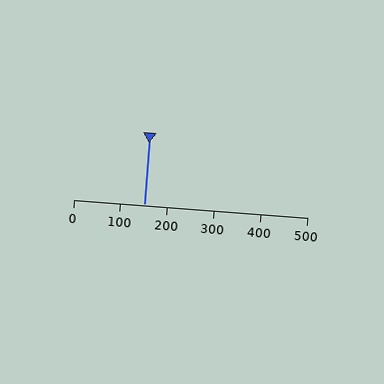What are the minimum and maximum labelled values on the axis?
The axis runs from 0 to 500.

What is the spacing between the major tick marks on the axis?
The major ticks are spaced 100 apart.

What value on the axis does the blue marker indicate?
The marker indicates approximately 150.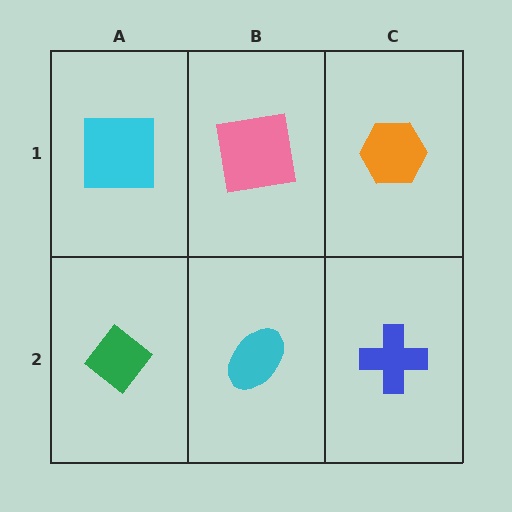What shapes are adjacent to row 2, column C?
An orange hexagon (row 1, column C), a cyan ellipse (row 2, column B).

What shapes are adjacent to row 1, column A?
A green diamond (row 2, column A), a pink square (row 1, column B).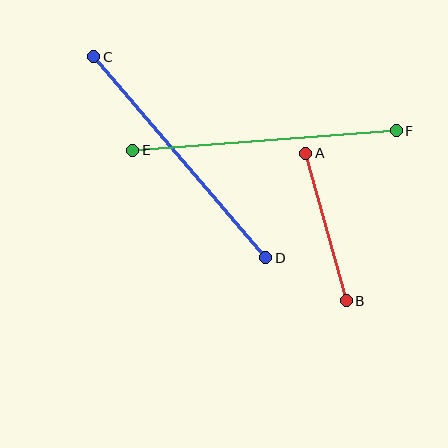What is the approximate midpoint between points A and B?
The midpoint is at approximately (326, 227) pixels.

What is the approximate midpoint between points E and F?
The midpoint is at approximately (264, 140) pixels.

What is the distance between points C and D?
The distance is approximately 265 pixels.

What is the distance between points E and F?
The distance is approximately 264 pixels.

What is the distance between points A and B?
The distance is approximately 153 pixels.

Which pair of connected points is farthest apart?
Points C and D are farthest apart.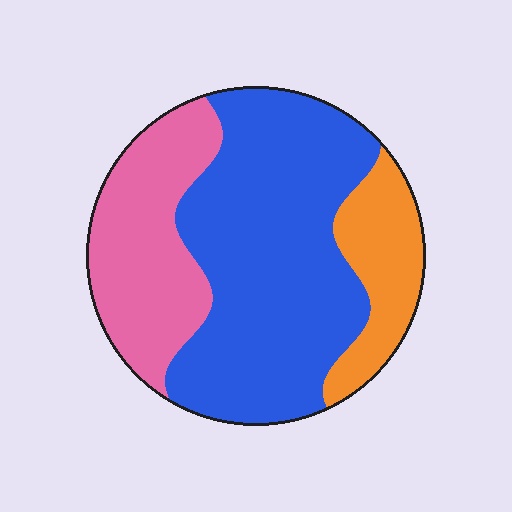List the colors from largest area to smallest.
From largest to smallest: blue, pink, orange.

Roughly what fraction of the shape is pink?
Pink takes up between a quarter and a half of the shape.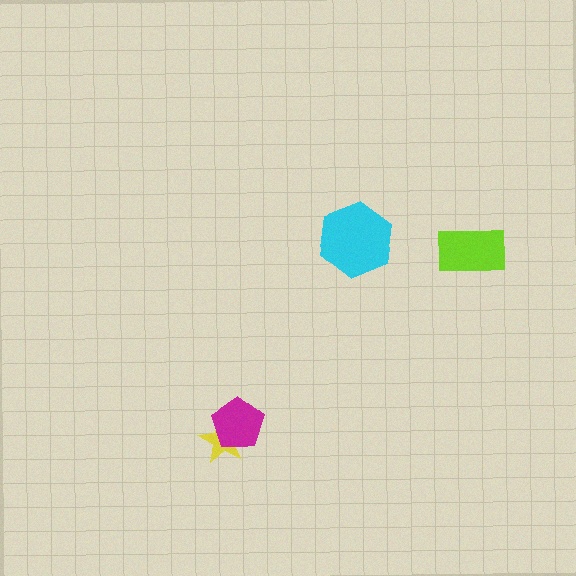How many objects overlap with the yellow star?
1 object overlaps with the yellow star.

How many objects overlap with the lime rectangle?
0 objects overlap with the lime rectangle.